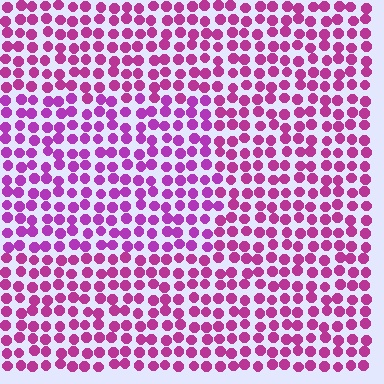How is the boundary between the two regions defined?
The boundary is defined purely by a slight shift in hue (about 19 degrees). Spacing, size, and orientation are identical on both sides.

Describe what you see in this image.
The image is filled with small magenta elements in a uniform arrangement. A rectangle-shaped region is visible where the elements are tinted to a slightly different hue, forming a subtle color boundary.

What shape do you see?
I see a rectangle.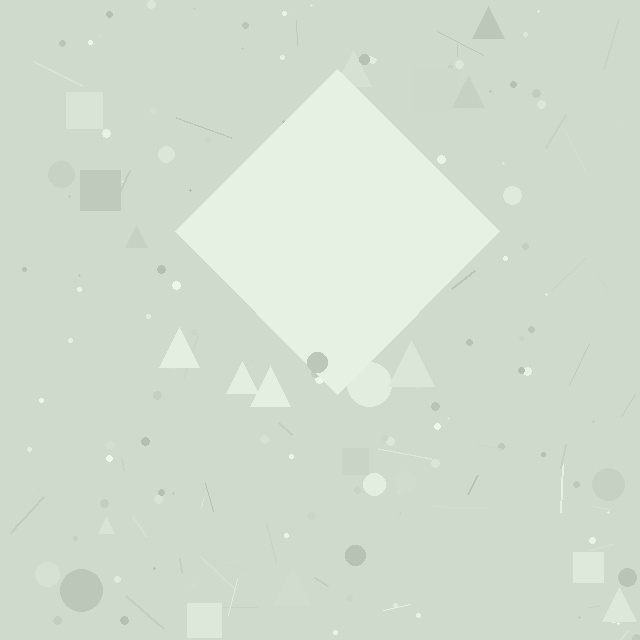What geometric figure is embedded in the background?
A diamond is embedded in the background.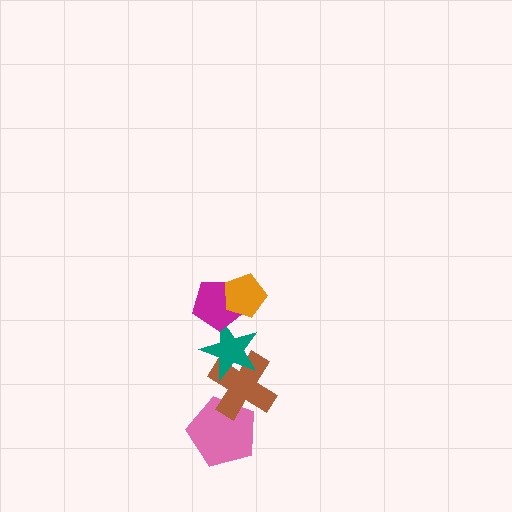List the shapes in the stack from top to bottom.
From top to bottom: the orange pentagon, the magenta pentagon, the teal star, the brown cross, the pink pentagon.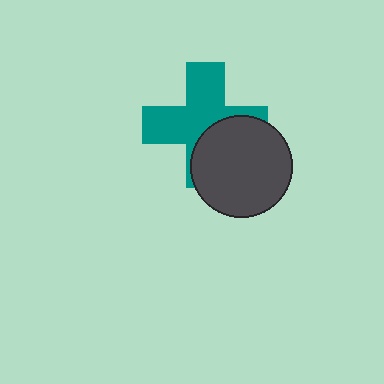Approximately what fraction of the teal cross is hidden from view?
Roughly 37% of the teal cross is hidden behind the dark gray circle.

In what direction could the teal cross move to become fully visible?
The teal cross could move toward the upper-left. That would shift it out from behind the dark gray circle entirely.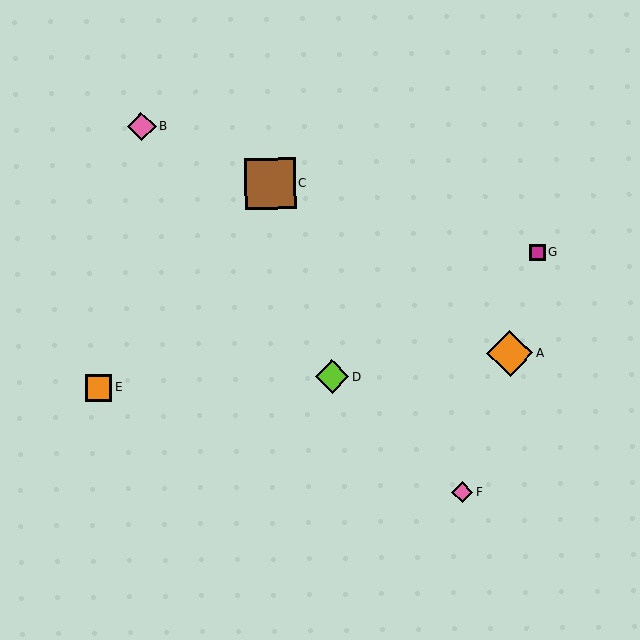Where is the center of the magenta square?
The center of the magenta square is at (538, 253).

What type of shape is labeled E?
Shape E is an orange square.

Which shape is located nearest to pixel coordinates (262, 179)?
The brown square (labeled C) at (270, 184) is nearest to that location.